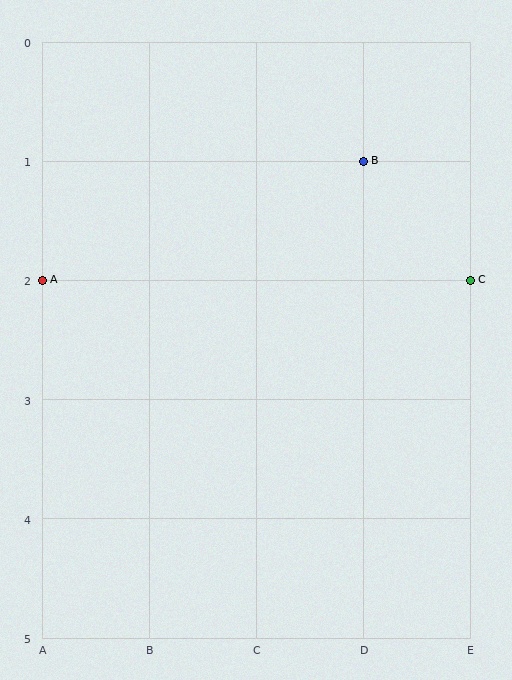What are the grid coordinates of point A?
Point A is at grid coordinates (A, 2).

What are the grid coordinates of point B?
Point B is at grid coordinates (D, 1).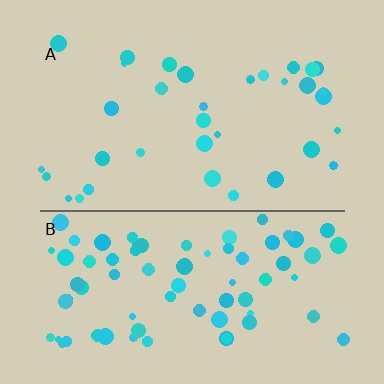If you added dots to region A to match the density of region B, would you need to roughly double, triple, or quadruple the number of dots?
Approximately double.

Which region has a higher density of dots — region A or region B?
B (the bottom).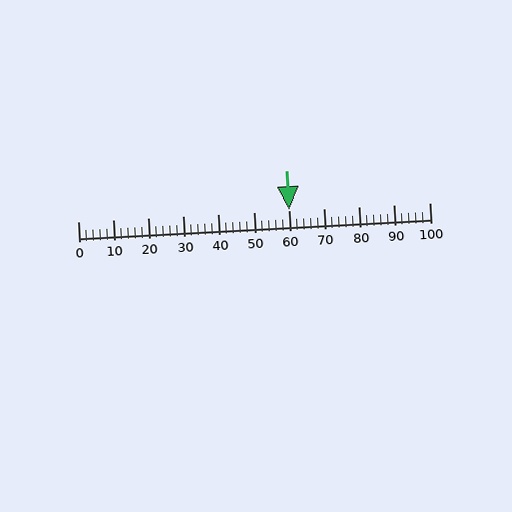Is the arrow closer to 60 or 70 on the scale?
The arrow is closer to 60.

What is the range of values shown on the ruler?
The ruler shows values from 0 to 100.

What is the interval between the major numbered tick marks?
The major tick marks are spaced 10 units apart.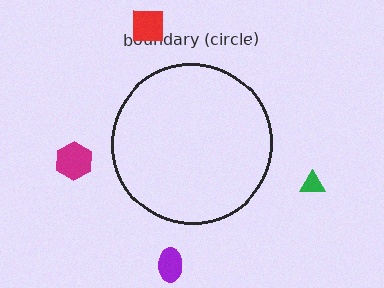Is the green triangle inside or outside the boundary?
Outside.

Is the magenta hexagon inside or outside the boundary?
Outside.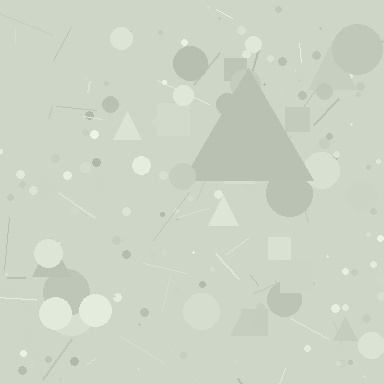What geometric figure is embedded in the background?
A triangle is embedded in the background.